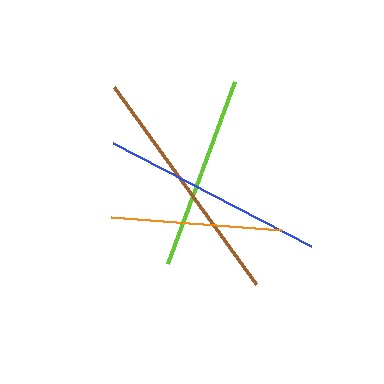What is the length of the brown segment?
The brown segment is approximately 243 pixels long.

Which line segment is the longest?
The brown line is the longest at approximately 243 pixels.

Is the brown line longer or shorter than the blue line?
The brown line is longer than the blue line.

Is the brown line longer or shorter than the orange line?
The brown line is longer than the orange line.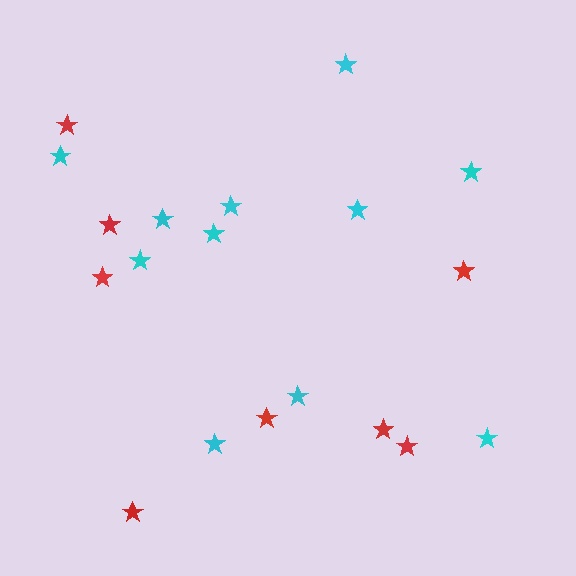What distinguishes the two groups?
There are 2 groups: one group of red stars (8) and one group of cyan stars (11).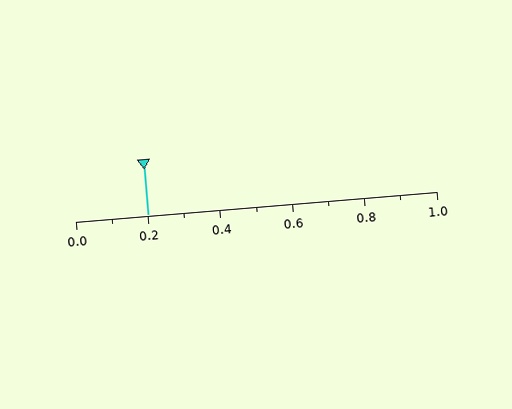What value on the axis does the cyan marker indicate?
The marker indicates approximately 0.2.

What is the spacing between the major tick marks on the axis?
The major ticks are spaced 0.2 apart.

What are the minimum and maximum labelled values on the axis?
The axis runs from 0.0 to 1.0.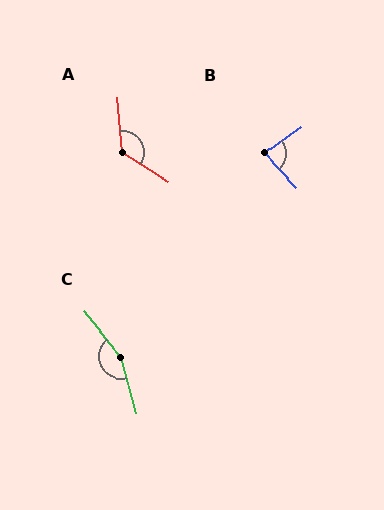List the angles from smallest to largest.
B (82°), A (127°), C (157°).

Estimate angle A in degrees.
Approximately 127 degrees.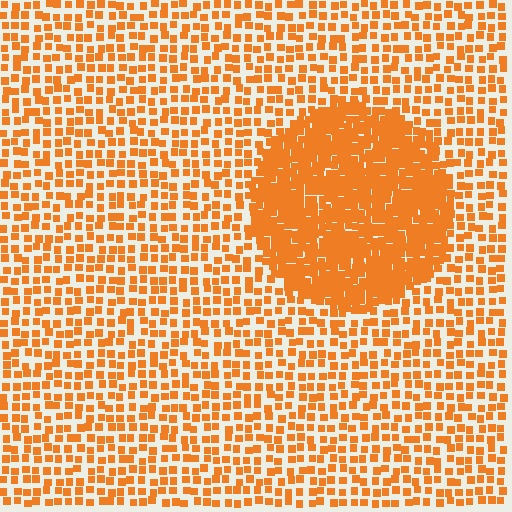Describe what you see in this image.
The image contains small orange elements arranged at two different densities. A circle-shaped region is visible where the elements are more densely packed than the surrounding area.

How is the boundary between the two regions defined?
The boundary is defined by a change in element density (approximately 2.4x ratio). All elements are the same color, size, and shape.